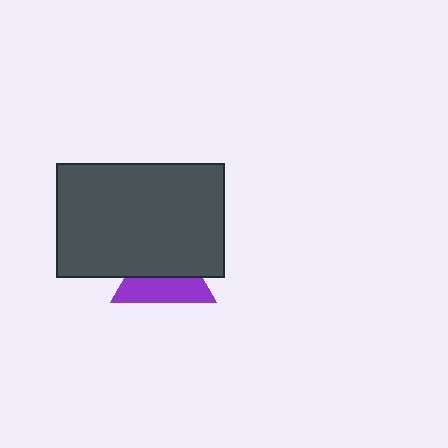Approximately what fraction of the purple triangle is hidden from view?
Roughly 52% of the purple triangle is hidden behind the dark gray rectangle.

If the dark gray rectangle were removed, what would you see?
You would see the complete purple triangle.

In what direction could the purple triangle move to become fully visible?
The purple triangle could move down. That would shift it out from behind the dark gray rectangle entirely.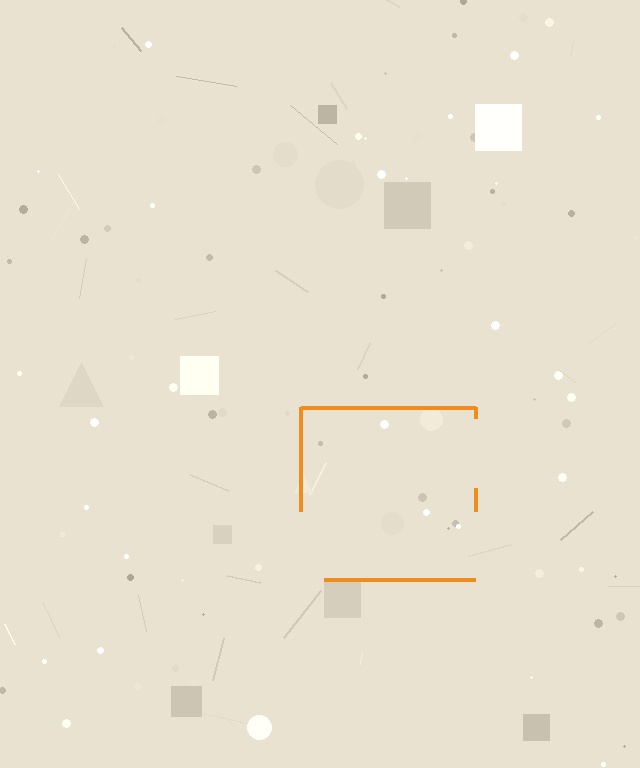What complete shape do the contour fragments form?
The contour fragments form a square.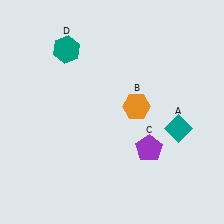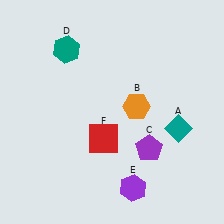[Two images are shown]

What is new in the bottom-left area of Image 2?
A red square (F) was added in the bottom-left area of Image 2.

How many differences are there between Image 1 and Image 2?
There are 2 differences between the two images.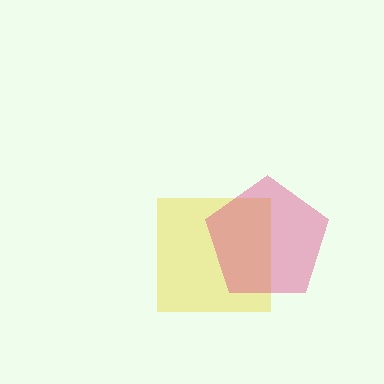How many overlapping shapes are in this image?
There are 2 overlapping shapes in the image.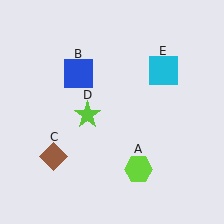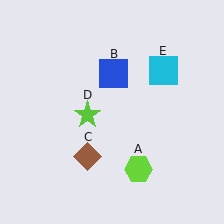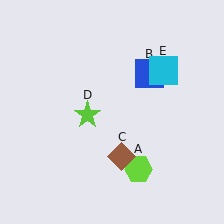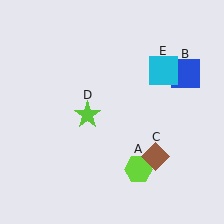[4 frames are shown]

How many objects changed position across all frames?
2 objects changed position: blue square (object B), brown diamond (object C).